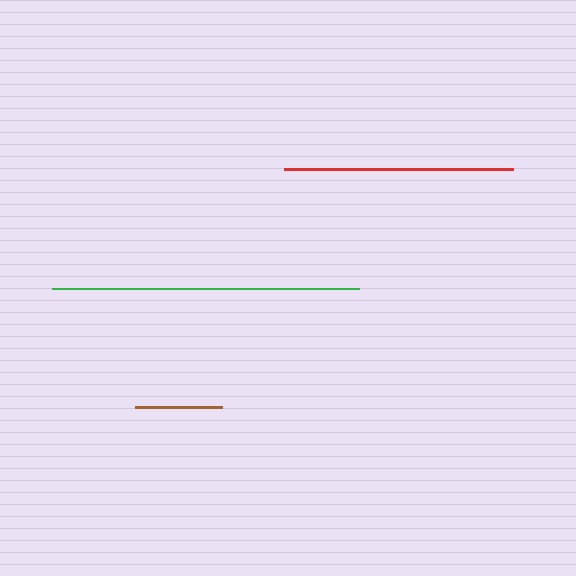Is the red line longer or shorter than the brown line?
The red line is longer than the brown line.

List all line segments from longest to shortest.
From longest to shortest: green, red, brown.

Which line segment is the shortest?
The brown line is the shortest at approximately 87 pixels.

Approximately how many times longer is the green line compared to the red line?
The green line is approximately 1.3 times the length of the red line.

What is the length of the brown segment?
The brown segment is approximately 87 pixels long.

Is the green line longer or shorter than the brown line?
The green line is longer than the brown line.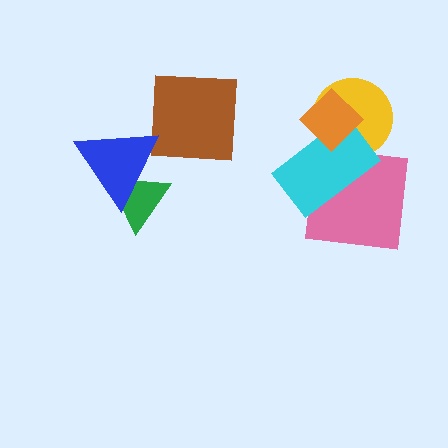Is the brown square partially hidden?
No, no other shape covers it.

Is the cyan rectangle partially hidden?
Yes, it is partially covered by another shape.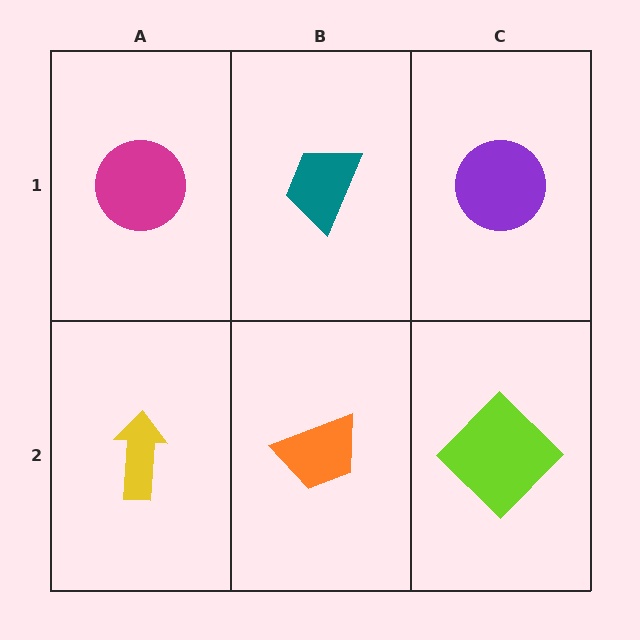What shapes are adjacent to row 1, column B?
An orange trapezoid (row 2, column B), a magenta circle (row 1, column A), a purple circle (row 1, column C).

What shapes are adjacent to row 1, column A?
A yellow arrow (row 2, column A), a teal trapezoid (row 1, column B).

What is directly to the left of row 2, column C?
An orange trapezoid.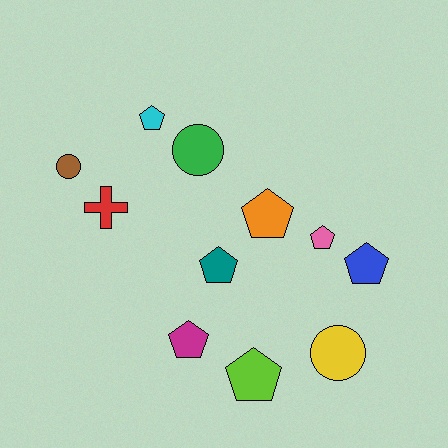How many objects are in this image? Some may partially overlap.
There are 11 objects.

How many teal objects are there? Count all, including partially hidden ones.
There is 1 teal object.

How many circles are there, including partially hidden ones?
There are 3 circles.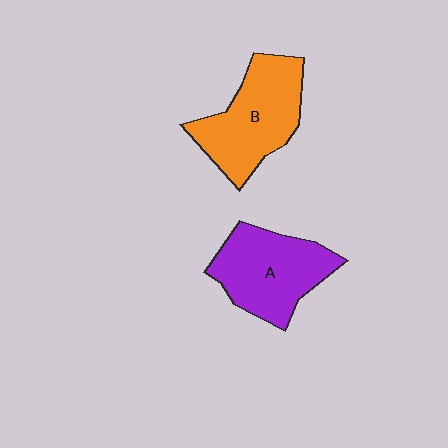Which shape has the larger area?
Shape B (orange).